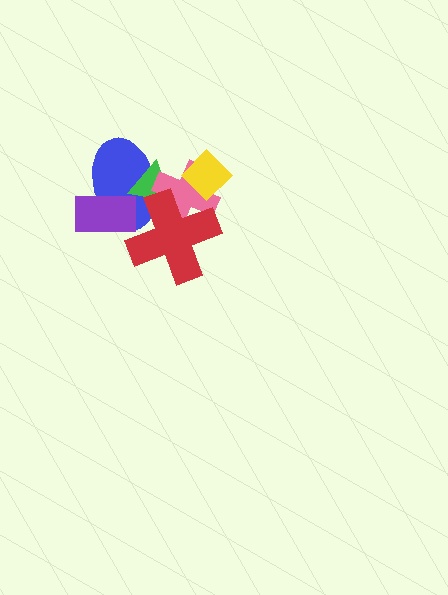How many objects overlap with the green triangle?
3 objects overlap with the green triangle.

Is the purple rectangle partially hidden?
No, no other shape covers it.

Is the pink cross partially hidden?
Yes, it is partially covered by another shape.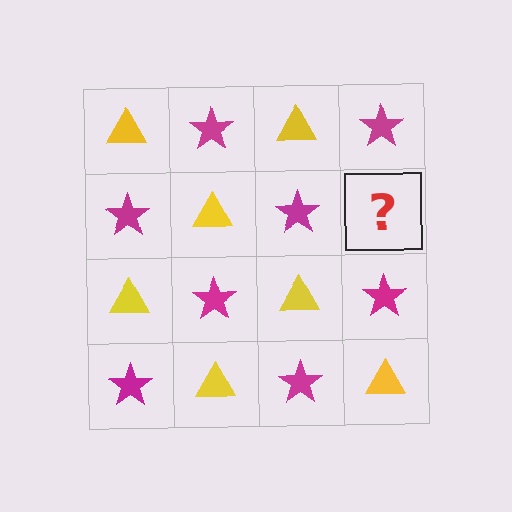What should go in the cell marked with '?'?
The missing cell should contain a yellow triangle.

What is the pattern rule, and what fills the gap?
The rule is that it alternates yellow triangle and magenta star in a checkerboard pattern. The gap should be filled with a yellow triangle.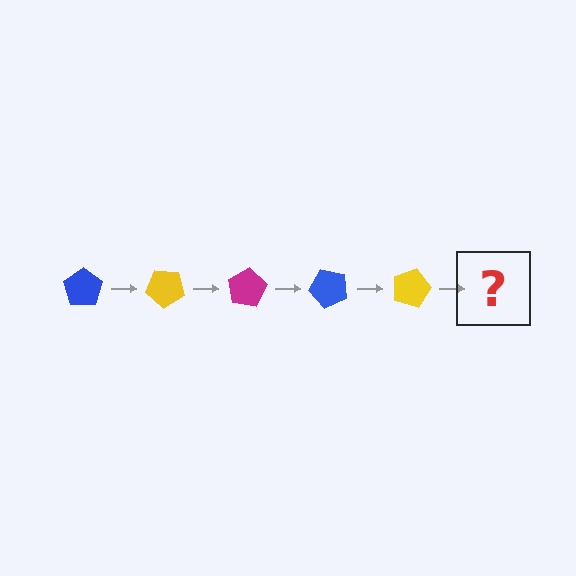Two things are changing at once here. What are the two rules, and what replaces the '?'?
The two rules are that it rotates 40 degrees each step and the color cycles through blue, yellow, and magenta. The '?' should be a magenta pentagon, rotated 200 degrees from the start.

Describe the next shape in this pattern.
It should be a magenta pentagon, rotated 200 degrees from the start.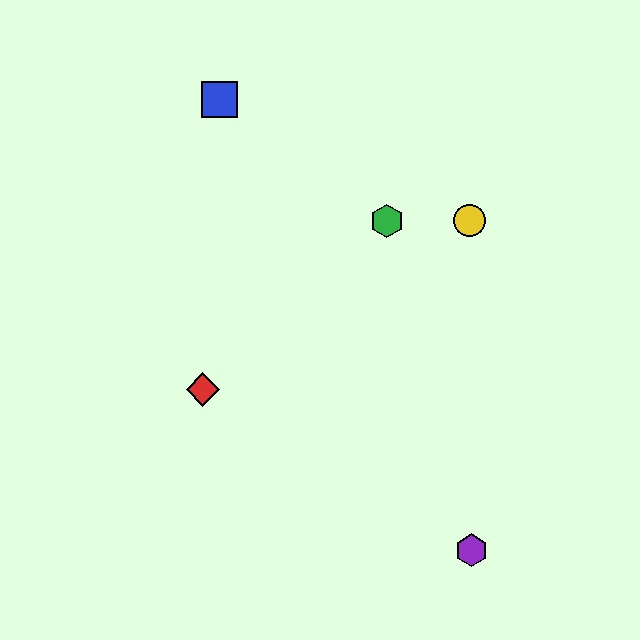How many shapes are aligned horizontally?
2 shapes (the green hexagon, the yellow circle) are aligned horizontally.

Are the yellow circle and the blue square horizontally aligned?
No, the yellow circle is at y≈221 and the blue square is at y≈99.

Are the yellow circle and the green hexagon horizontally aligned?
Yes, both are at y≈221.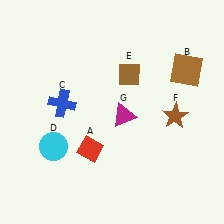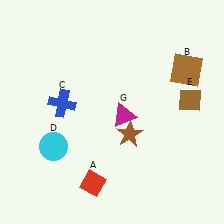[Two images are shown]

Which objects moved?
The objects that moved are: the red diamond (A), the brown diamond (E), the brown star (F).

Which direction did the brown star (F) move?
The brown star (F) moved left.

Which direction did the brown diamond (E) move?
The brown diamond (E) moved right.